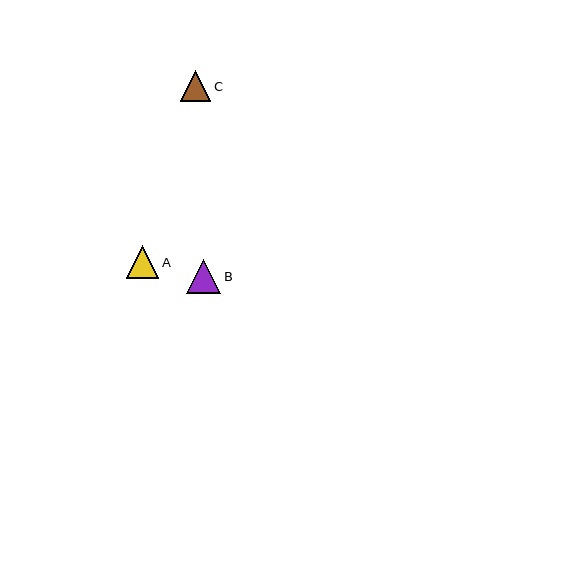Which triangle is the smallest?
Triangle C is the smallest with a size of approximately 31 pixels.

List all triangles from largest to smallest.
From largest to smallest: B, A, C.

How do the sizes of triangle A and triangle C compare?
Triangle A and triangle C are approximately the same size.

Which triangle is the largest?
Triangle B is the largest with a size of approximately 34 pixels.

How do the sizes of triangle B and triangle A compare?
Triangle B and triangle A are approximately the same size.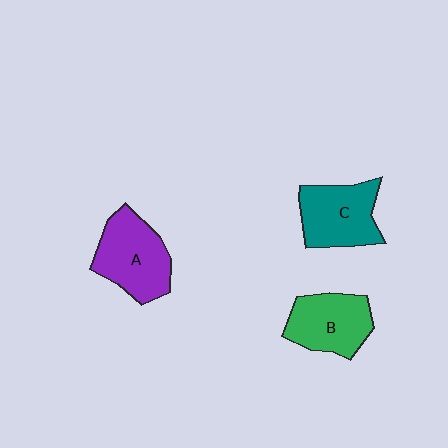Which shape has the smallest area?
Shape B (green).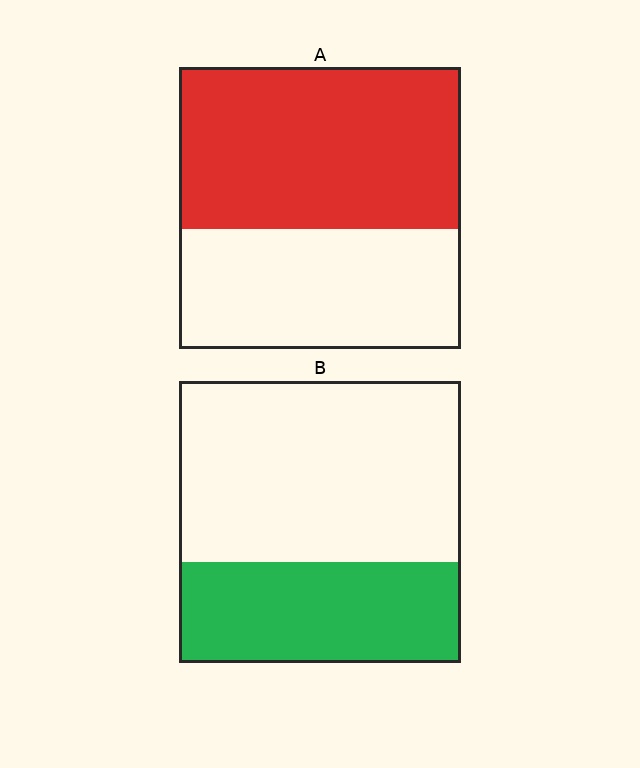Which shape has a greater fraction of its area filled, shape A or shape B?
Shape A.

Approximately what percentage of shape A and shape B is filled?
A is approximately 55% and B is approximately 35%.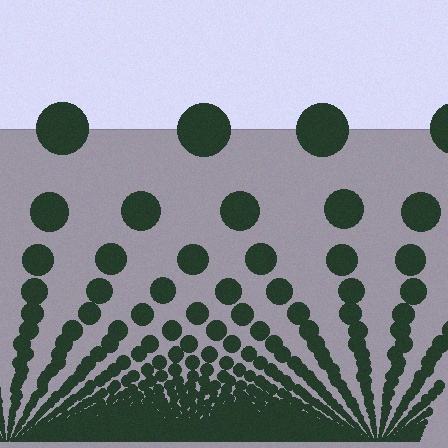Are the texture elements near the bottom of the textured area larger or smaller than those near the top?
Smaller. The gradient is inverted — elements near the bottom are smaller and denser.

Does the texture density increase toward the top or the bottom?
Density increases toward the bottom.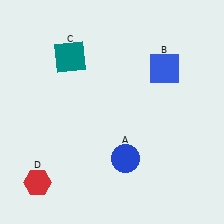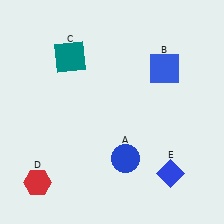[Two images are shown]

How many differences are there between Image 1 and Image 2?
There is 1 difference between the two images.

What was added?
A blue diamond (E) was added in Image 2.